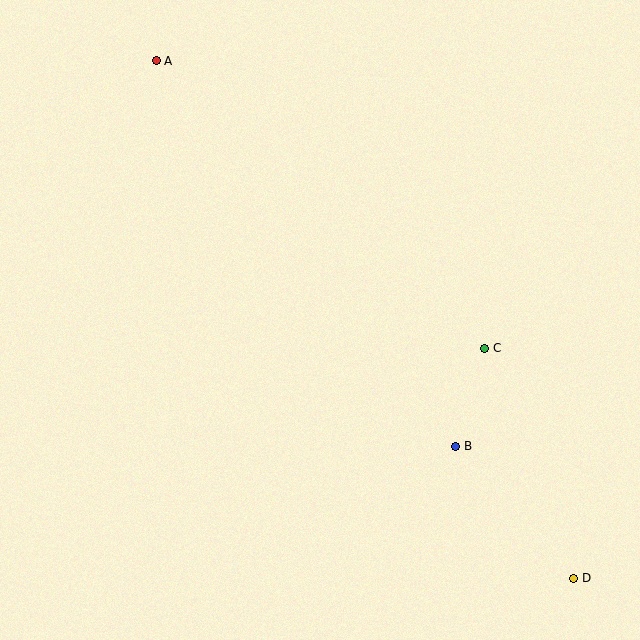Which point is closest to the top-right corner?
Point C is closest to the top-right corner.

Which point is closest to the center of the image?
Point C at (485, 348) is closest to the center.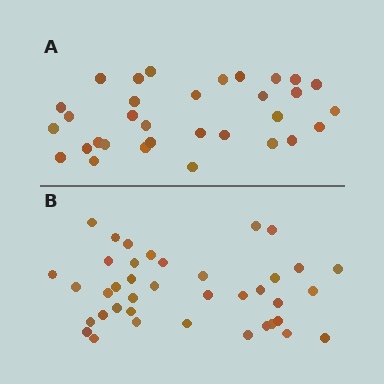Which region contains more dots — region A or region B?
Region B (the bottom region) has more dots.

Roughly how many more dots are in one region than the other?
Region B has roughly 8 or so more dots than region A.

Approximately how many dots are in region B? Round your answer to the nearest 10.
About 40 dots. (The exact count is 39, which rounds to 40.)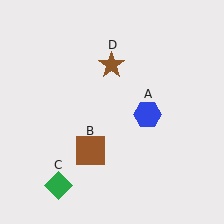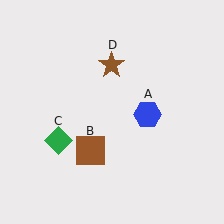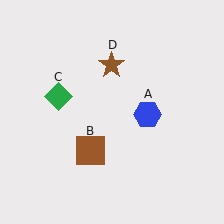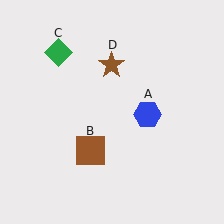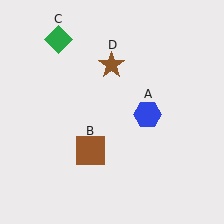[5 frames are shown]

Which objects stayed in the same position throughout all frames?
Blue hexagon (object A) and brown square (object B) and brown star (object D) remained stationary.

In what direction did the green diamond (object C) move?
The green diamond (object C) moved up.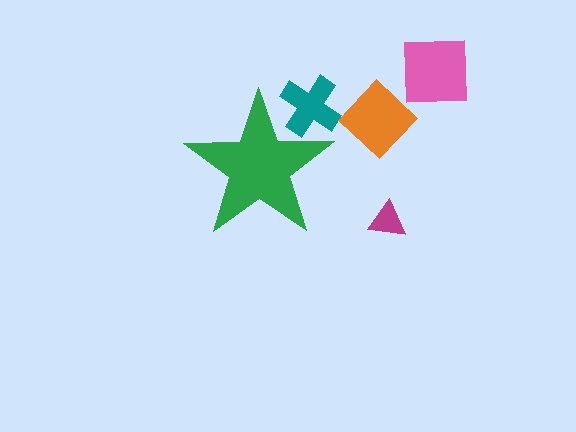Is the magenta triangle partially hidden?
No, the magenta triangle is fully visible.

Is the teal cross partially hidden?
Yes, the teal cross is partially hidden behind the green star.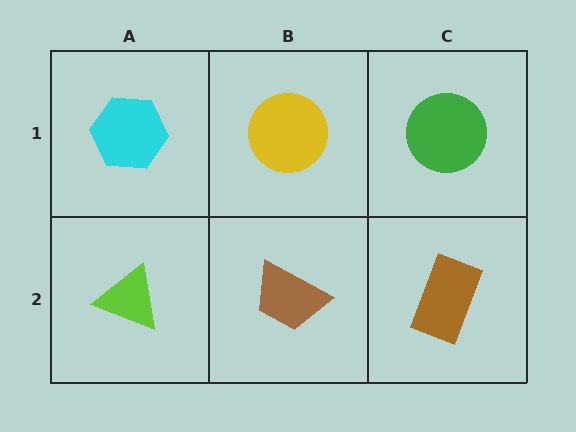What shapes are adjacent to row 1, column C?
A brown rectangle (row 2, column C), a yellow circle (row 1, column B).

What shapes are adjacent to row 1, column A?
A lime triangle (row 2, column A), a yellow circle (row 1, column B).